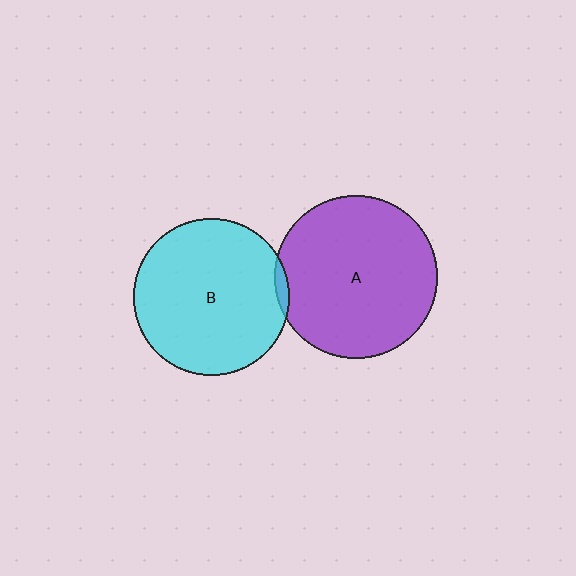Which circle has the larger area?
Circle A (purple).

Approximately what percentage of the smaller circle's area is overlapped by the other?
Approximately 5%.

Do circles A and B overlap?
Yes.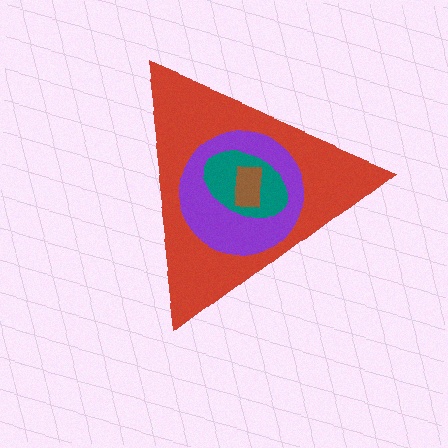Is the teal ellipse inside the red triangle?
Yes.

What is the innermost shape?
The brown rectangle.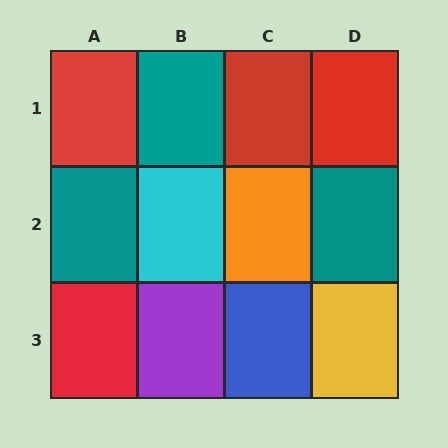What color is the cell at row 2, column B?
Cyan.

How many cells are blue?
1 cell is blue.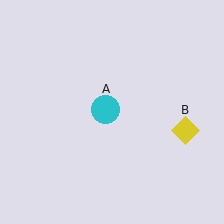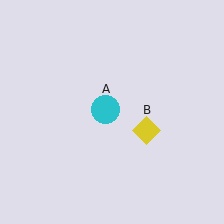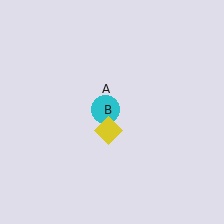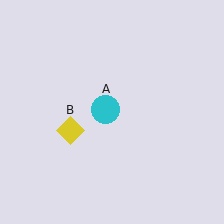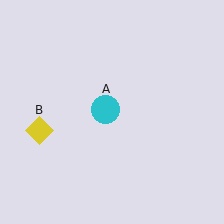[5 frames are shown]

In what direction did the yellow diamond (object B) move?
The yellow diamond (object B) moved left.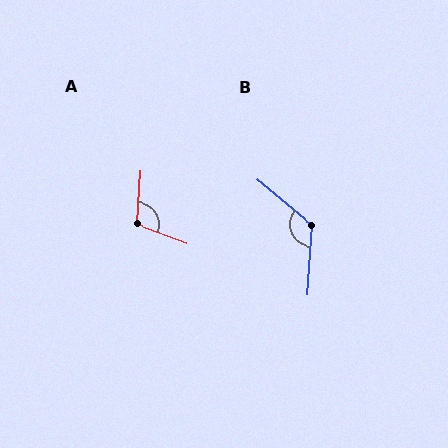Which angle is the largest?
B, at approximately 126 degrees.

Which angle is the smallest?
A, at approximately 106 degrees.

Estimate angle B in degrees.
Approximately 126 degrees.